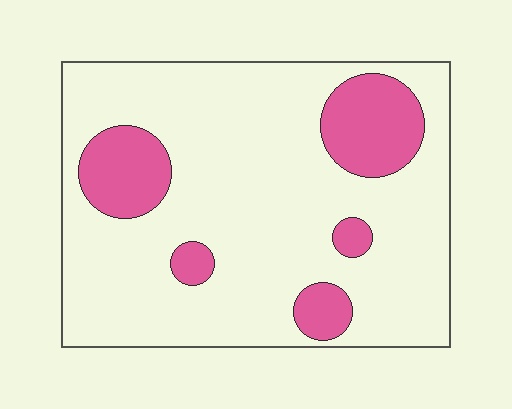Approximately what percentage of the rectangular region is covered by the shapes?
Approximately 20%.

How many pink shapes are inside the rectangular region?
5.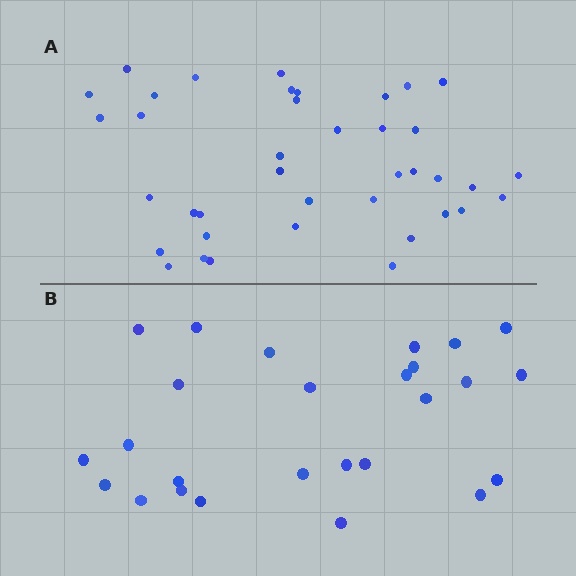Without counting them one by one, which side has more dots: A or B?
Region A (the top region) has more dots.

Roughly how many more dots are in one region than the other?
Region A has approximately 15 more dots than region B.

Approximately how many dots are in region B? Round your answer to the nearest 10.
About 30 dots. (The exact count is 26, which rounds to 30.)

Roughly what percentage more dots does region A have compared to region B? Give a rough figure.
About 50% more.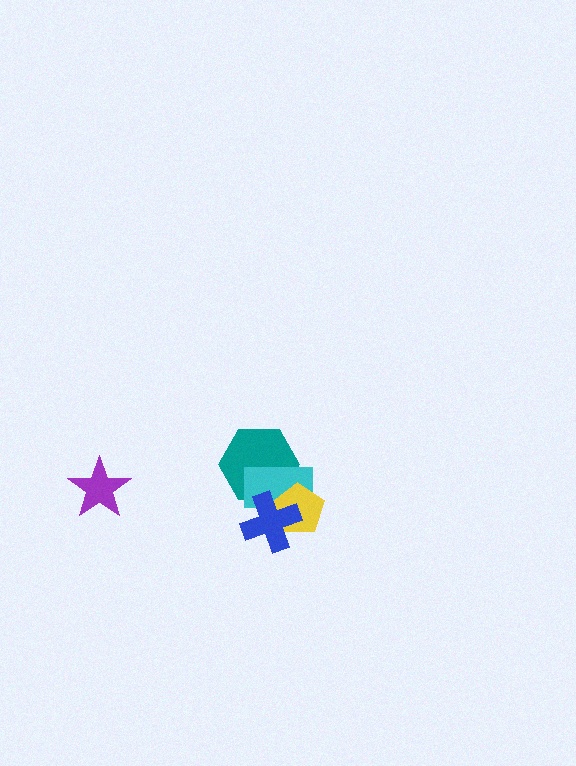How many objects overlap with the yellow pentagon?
3 objects overlap with the yellow pentagon.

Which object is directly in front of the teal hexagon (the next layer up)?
The cyan rectangle is directly in front of the teal hexagon.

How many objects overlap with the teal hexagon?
3 objects overlap with the teal hexagon.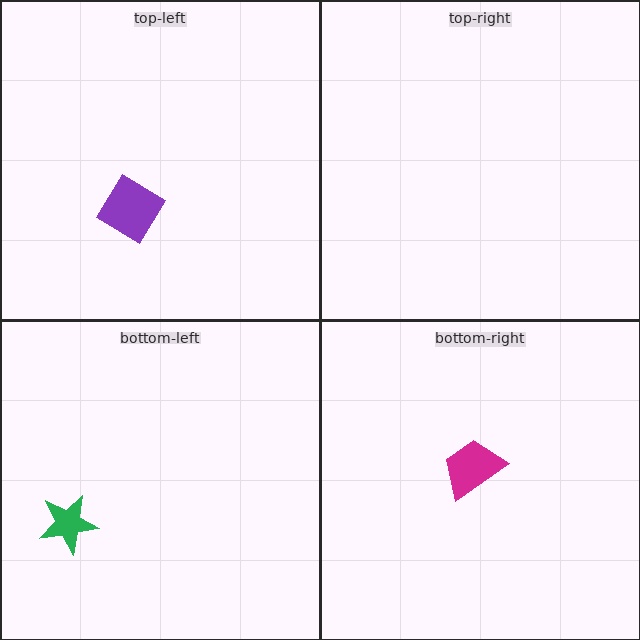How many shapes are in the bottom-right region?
1.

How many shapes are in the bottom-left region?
1.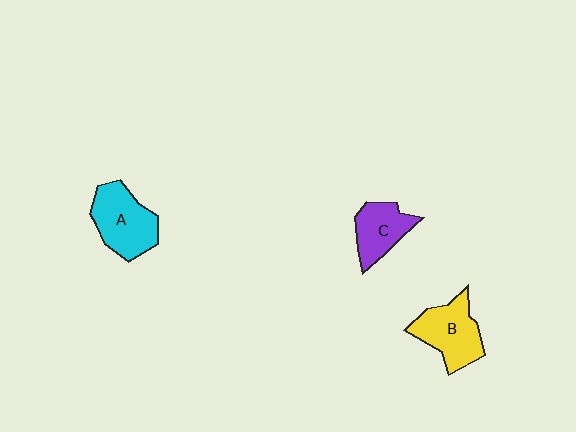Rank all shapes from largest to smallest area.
From largest to smallest: A (cyan), B (yellow), C (purple).